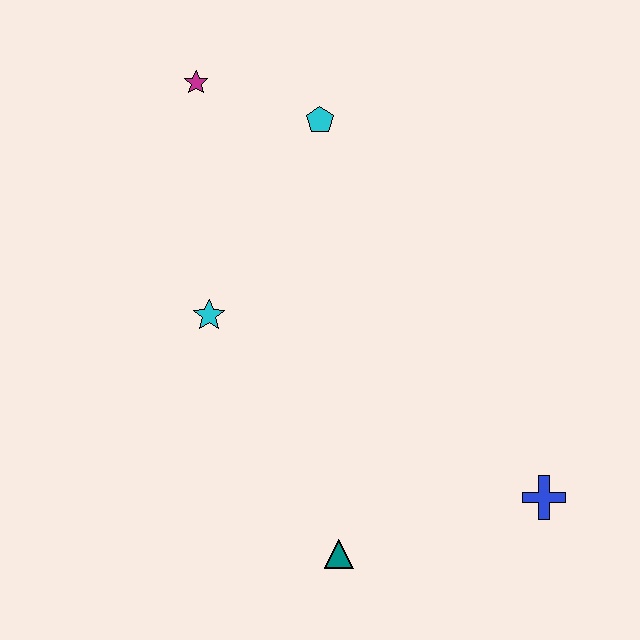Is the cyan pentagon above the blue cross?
Yes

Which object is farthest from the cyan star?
The blue cross is farthest from the cyan star.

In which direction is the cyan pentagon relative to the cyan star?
The cyan pentagon is above the cyan star.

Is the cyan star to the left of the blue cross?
Yes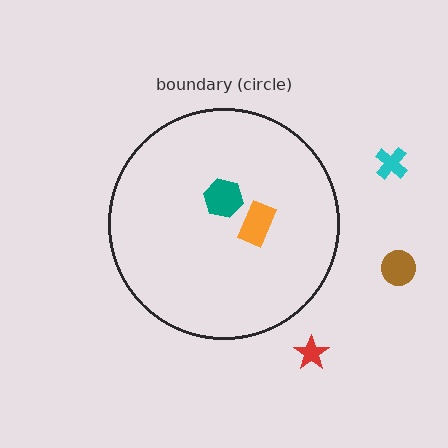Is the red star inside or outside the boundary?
Outside.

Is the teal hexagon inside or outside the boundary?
Inside.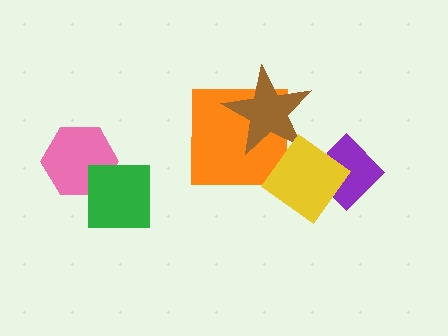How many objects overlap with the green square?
1 object overlaps with the green square.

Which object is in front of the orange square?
The brown star is in front of the orange square.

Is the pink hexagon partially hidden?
Yes, it is partially covered by another shape.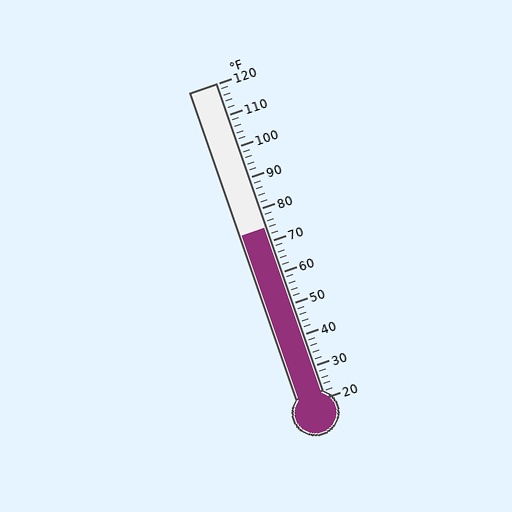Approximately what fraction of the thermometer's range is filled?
The thermometer is filled to approximately 55% of its range.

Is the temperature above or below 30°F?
The temperature is above 30°F.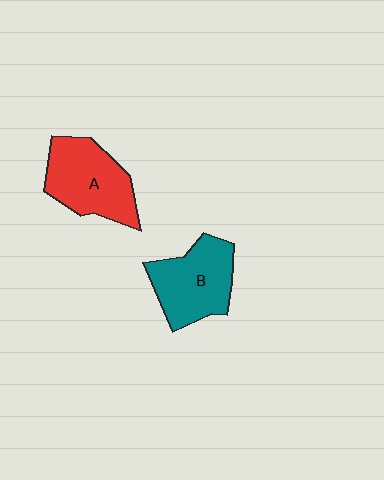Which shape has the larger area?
Shape A (red).